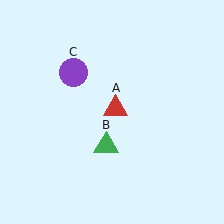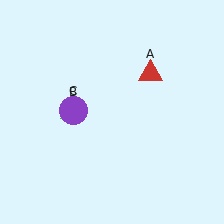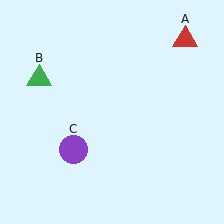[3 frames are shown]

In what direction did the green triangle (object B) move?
The green triangle (object B) moved up and to the left.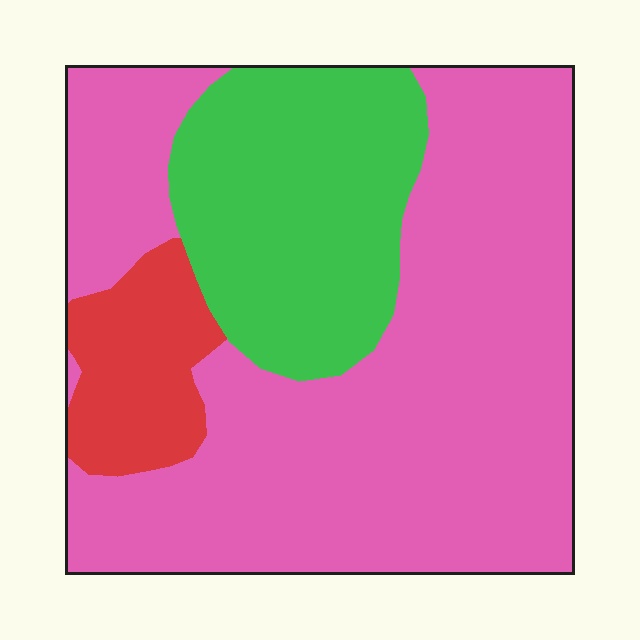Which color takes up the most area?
Pink, at roughly 65%.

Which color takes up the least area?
Red, at roughly 10%.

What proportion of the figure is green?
Green covers 25% of the figure.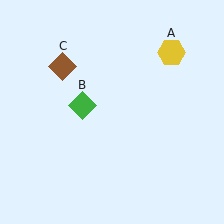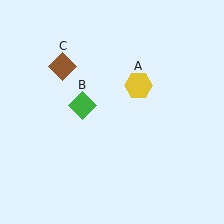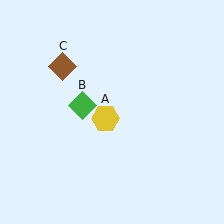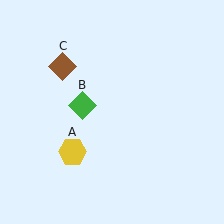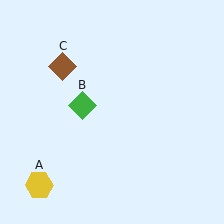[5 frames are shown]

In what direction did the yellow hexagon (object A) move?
The yellow hexagon (object A) moved down and to the left.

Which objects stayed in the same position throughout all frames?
Green diamond (object B) and brown diamond (object C) remained stationary.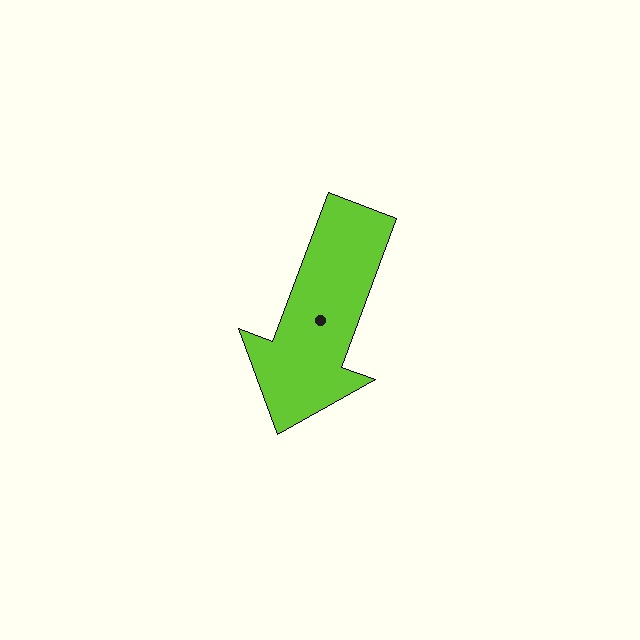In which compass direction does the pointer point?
South.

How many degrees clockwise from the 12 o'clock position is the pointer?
Approximately 200 degrees.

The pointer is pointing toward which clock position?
Roughly 7 o'clock.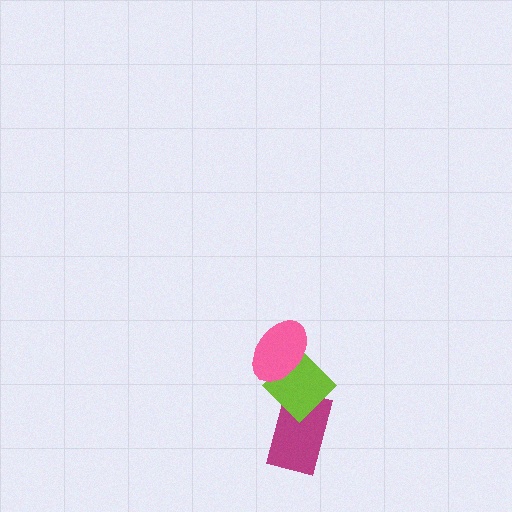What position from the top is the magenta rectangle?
The magenta rectangle is 3rd from the top.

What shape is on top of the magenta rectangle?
The lime diamond is on top of the magenta rectangle.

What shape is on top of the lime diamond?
The pink ellipse is on top of the lime diamond.